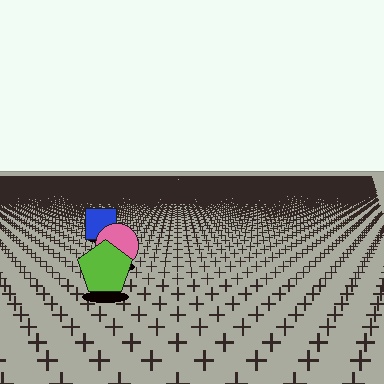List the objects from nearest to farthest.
From nearest to farthest: the lime pentagon, the pink circle, the blue square.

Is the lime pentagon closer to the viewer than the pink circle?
Yes. The lime pentagon is closer — you can tell from the texture gradient: the ground texture is coarser near it.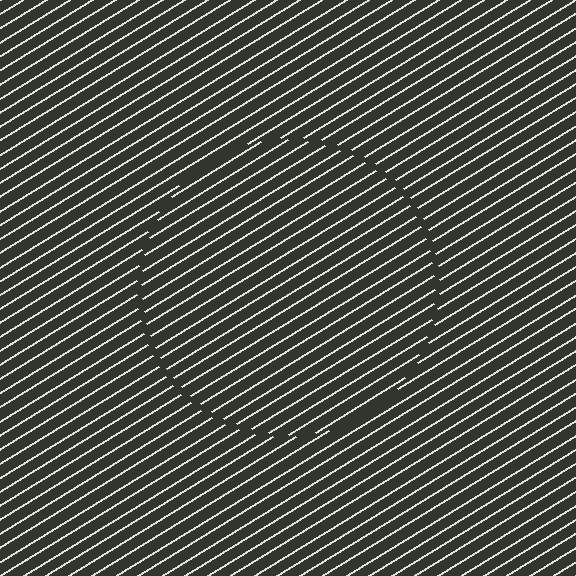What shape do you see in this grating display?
An illusory circle. The interior of the shape contains the same grating, shifted by half a period — the contour is defined by the phase discontinuity where line-ends from the inner and outer gratings abut.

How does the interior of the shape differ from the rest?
The interior of the shape contains the same grating, shifted by half a period — the contour is defined by the phase discontinuity where line-ends from the inner and outer gratings abut.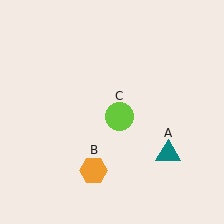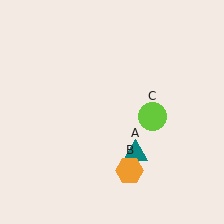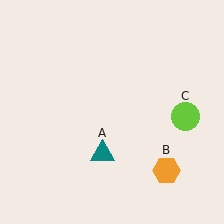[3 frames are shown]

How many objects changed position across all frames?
3 objects changed position: teal triangle (object A), orange hexagon (object B), lime circle (object C).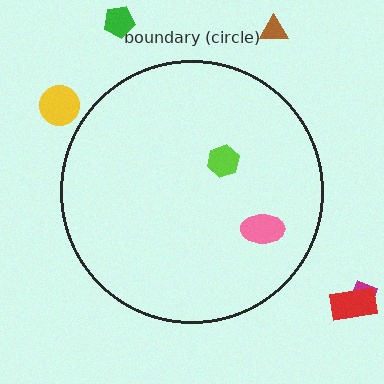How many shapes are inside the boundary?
2 inside, 5 outside.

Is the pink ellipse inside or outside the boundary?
Inside.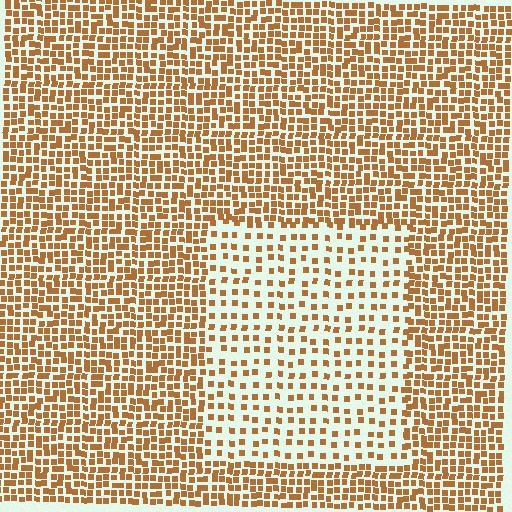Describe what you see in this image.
The image contains small brown elements arranged at two different densities. A rectangle-shaped region is visible where the elements are less densely packed than the surrounding area.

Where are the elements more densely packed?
The elements are more densely packed outside the rectangle boundary.